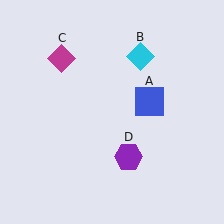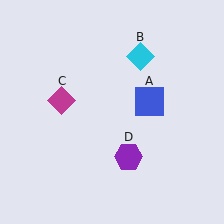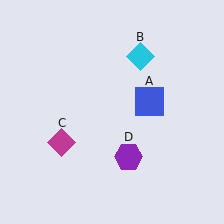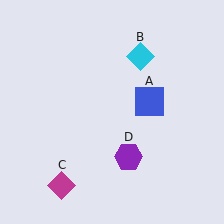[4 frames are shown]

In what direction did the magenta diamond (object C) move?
The magenta diamond (object C) moved down.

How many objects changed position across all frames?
1 object changed position: magenta diamond (object C).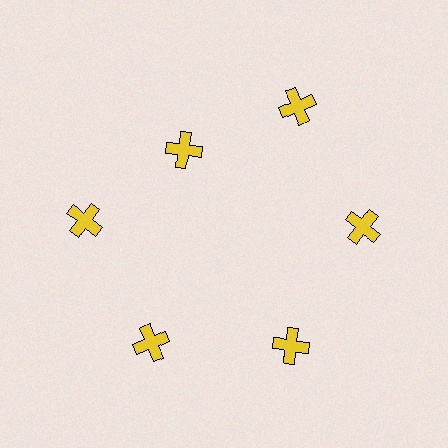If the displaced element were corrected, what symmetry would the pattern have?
It would have 6-fold rotational symmetry — the pattern would map onto itself every 60 degrees.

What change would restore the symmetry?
The symmetry would be restored by moving it outward, back onto the ring so that all 6 crosses sit at equal angles and equal distance from the center.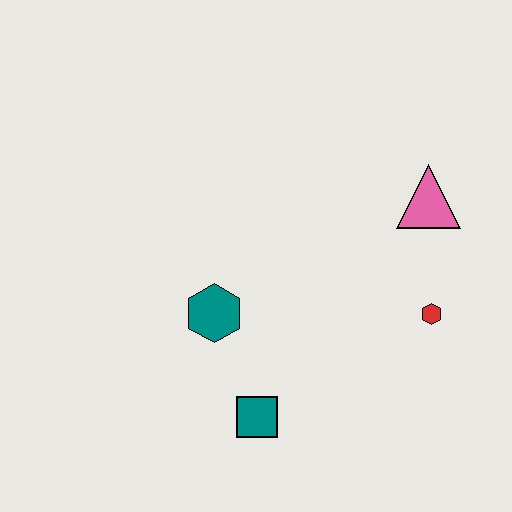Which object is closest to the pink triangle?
The red hexagon is closest to the pink triangle.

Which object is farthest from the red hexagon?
The teal hexagon is farthest from the red hexagon.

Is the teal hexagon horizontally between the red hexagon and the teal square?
No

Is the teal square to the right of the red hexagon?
No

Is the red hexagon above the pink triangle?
No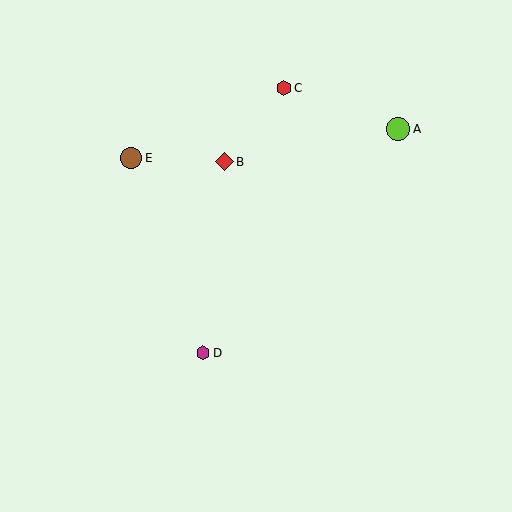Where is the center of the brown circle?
The center of the brown circle is at (131, 158).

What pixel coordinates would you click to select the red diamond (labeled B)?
Click at (224, 162) to select the red diamond B.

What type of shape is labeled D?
Shape D is a magenta hexagon.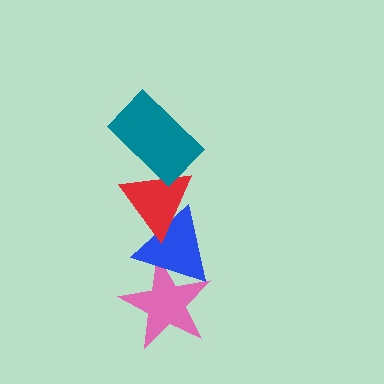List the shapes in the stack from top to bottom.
From top to bottom: the teal rectangle, the red triangle, the blue triangle, the pink star.